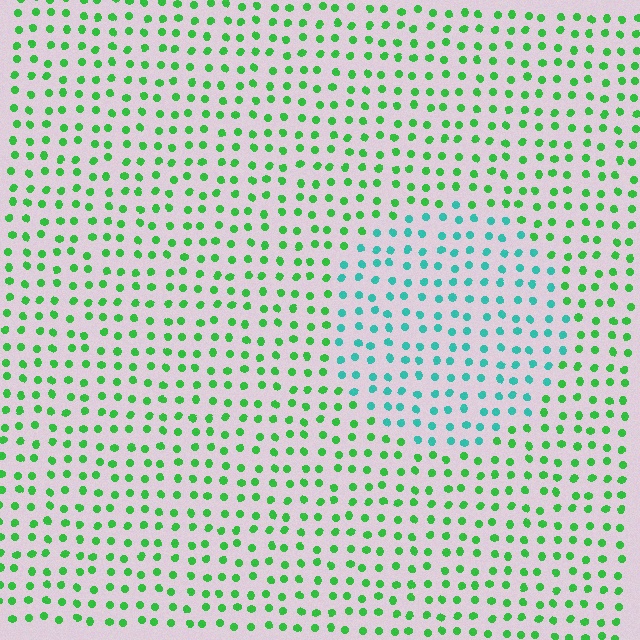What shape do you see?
I see a circle.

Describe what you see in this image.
The image is filled with small green elements in a uniform arrangement. A circle-shaped region is visible where the elements are tinted to a slightly different hue, forming a subtle color boundary.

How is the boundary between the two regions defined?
The boundary is defined purely by a slight shift in hue (about 47 degrees). Spacing, size, and orientation are identical on both sides.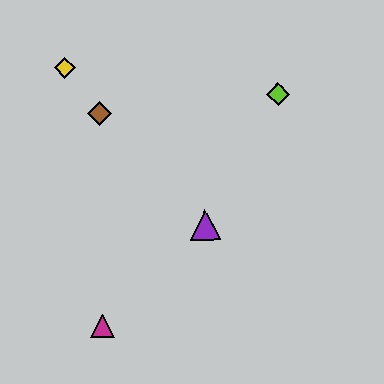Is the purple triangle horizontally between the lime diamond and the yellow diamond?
Yes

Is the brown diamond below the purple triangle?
No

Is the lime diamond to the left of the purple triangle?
No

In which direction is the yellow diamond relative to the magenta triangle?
The yellow diamond is above the magenta triangle.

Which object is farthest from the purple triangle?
The yellow diamond is farthest from the purple triangle.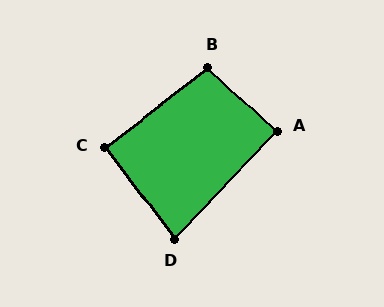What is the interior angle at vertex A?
Approximately 89 degrees (approximately right).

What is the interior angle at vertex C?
Approximately 91 degrees (approximately right).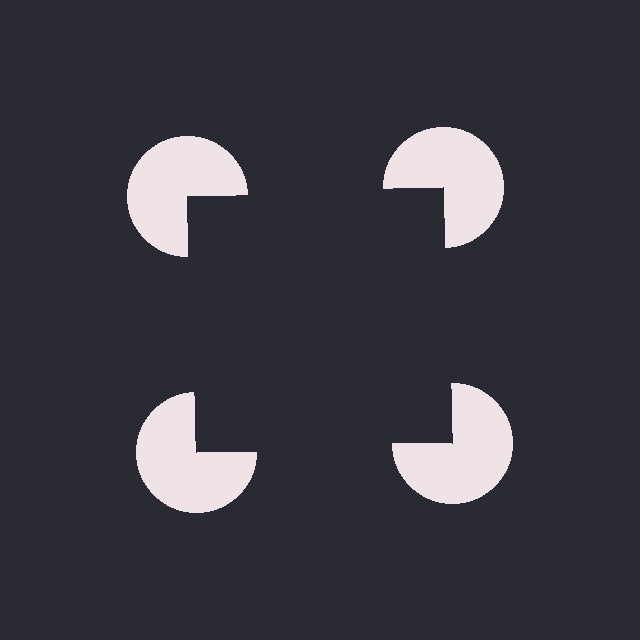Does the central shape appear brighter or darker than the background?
It typically appears slightly darker than the background, even though no actual brightness change is drawn.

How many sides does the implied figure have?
4 sides.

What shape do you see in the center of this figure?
An illusory square — its edges are inferred from the aligned wedge cuts in the pac-man discs, not physically drawn.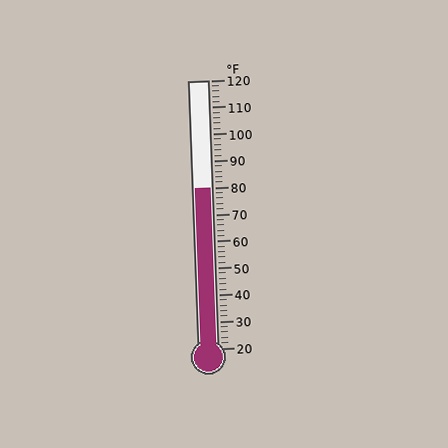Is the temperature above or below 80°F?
The temperature is at 80°F.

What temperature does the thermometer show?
The thermometer shows approximately 80°F.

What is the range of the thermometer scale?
The thermometer scale ranges from 20°F to 120°F.